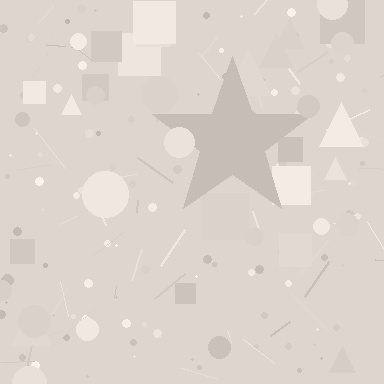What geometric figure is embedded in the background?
A star is embedded in the background.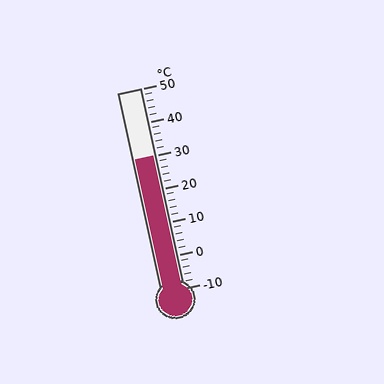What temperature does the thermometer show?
The thermometer shows approximately 30°C.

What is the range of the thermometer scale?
The thermometer scale ranges from -10°C to 50°C.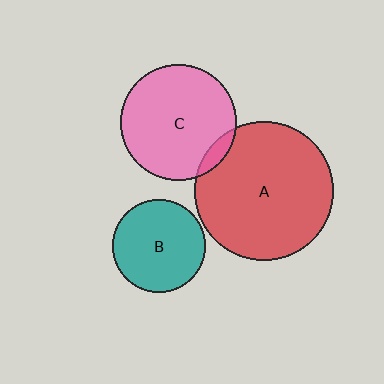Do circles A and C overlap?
Yes.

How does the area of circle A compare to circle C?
Approximately 1.4 times.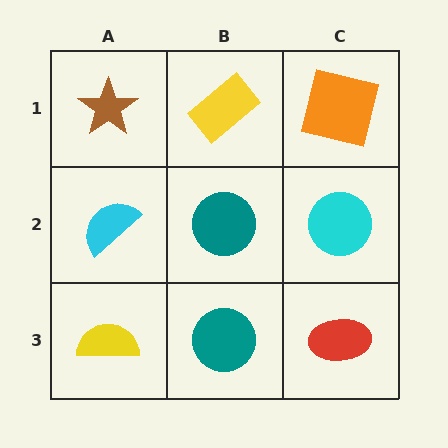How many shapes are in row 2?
3 shapes.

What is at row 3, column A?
A yellow semicircle.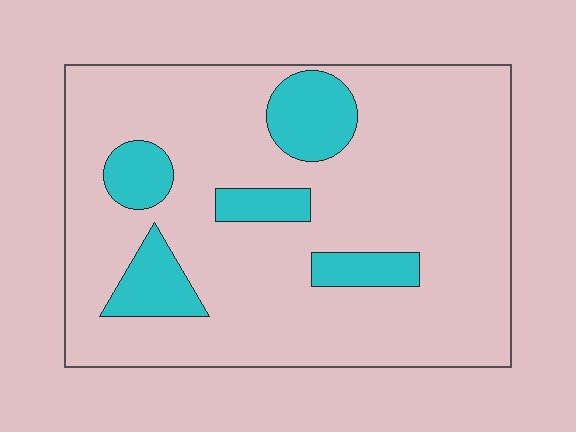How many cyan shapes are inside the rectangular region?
5.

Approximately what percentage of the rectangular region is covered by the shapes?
Approximately 15%.